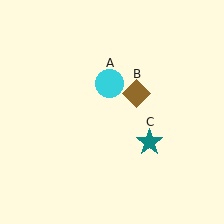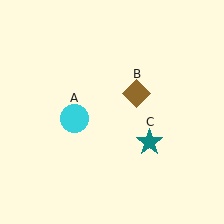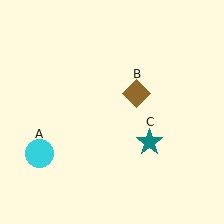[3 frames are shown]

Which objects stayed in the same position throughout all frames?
Brown diamond (object B) and teal star (object C) remained stationary.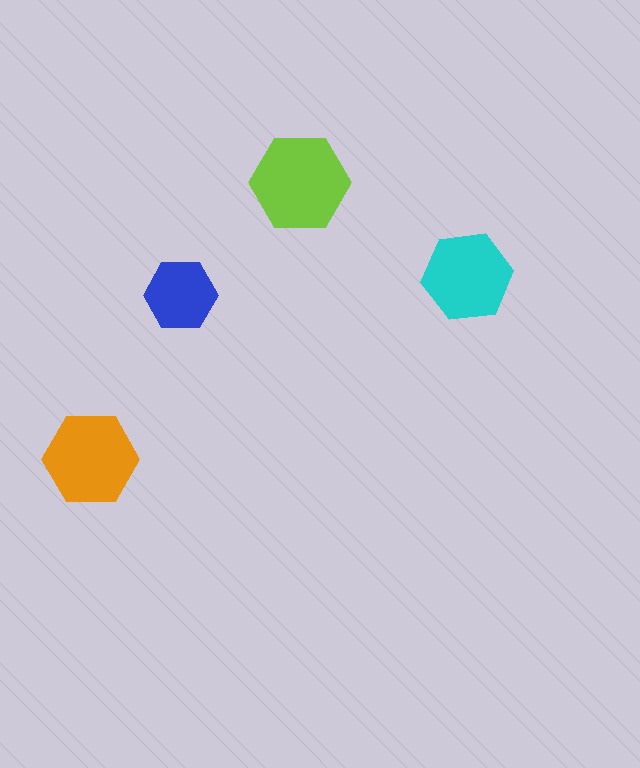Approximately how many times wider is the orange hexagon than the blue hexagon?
About 1.5 times wider.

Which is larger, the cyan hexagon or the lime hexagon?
The lime one.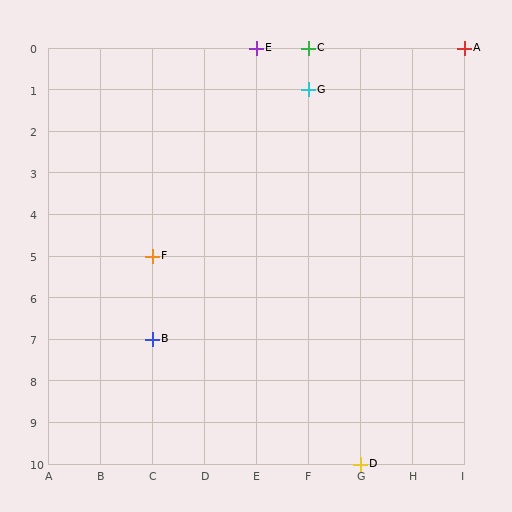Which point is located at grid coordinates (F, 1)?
Point G is at (F, 1).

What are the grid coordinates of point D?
Point D is at grid coordinates (G, 10).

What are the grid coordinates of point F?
Point F is at grid coordinates (C, 5).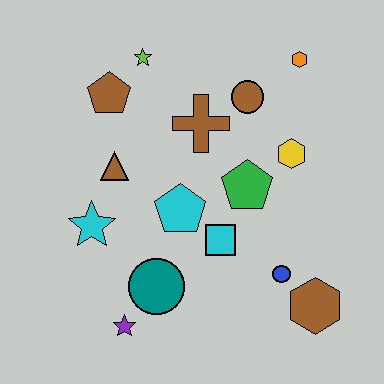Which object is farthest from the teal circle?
The orange hexagon is farthest from the teal circle.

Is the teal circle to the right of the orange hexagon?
No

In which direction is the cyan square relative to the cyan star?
The cyan square is to the right of the cyan star.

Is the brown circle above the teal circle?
Yes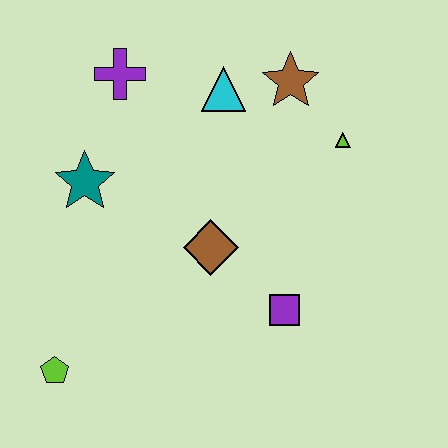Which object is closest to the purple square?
The brown diamond is closest to the purple square.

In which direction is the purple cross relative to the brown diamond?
The purple cross is above the brown diamond.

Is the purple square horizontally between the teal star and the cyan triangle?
No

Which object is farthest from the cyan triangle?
The lime pentagon is farthest from the cyan triangle.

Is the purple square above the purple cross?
No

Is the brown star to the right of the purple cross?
Yes